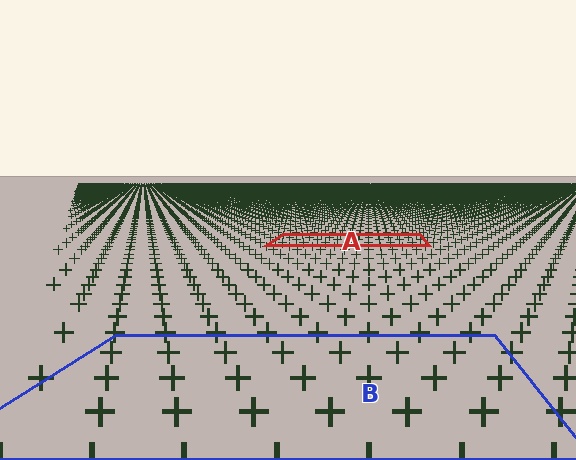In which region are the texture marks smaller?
The texture marks are smaller in region A, because it is farther away.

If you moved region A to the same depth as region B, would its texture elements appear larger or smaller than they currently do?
They would appear larger. At a closer depth, the same texture elements are projected at a bigger on-screen size.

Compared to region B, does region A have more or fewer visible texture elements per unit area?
Region A has more texture elements per unit area — they are packed more densely because it is farther away.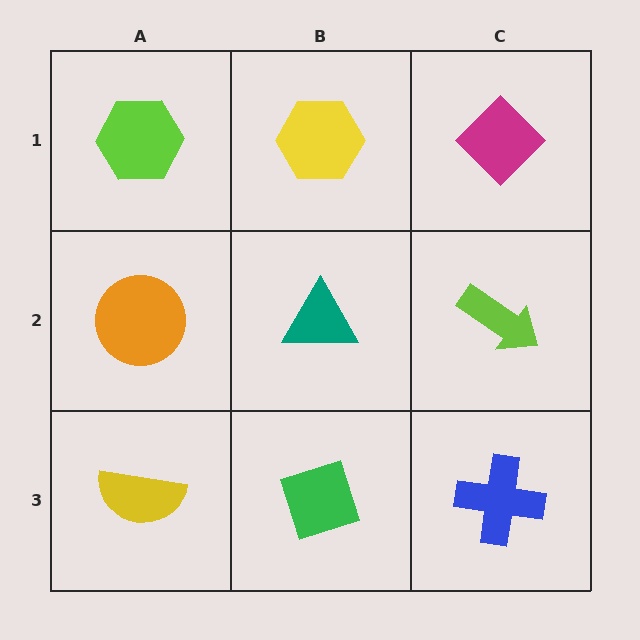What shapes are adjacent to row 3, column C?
A lime arrow (row 2, column C), a green diamond (row 3, column B).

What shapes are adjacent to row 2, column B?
A yellow hexagon (row 1, column B), a green diamond (row 3, column B), an orange circle (row 2, column A), a lime arrow (row 2, column C).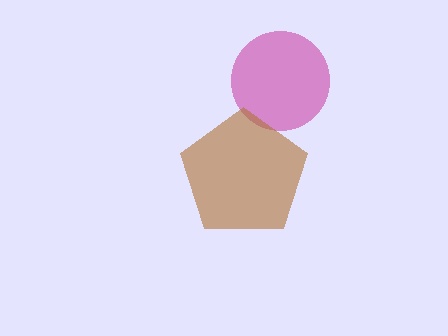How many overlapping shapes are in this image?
There are 2 overlapping shapes in the image.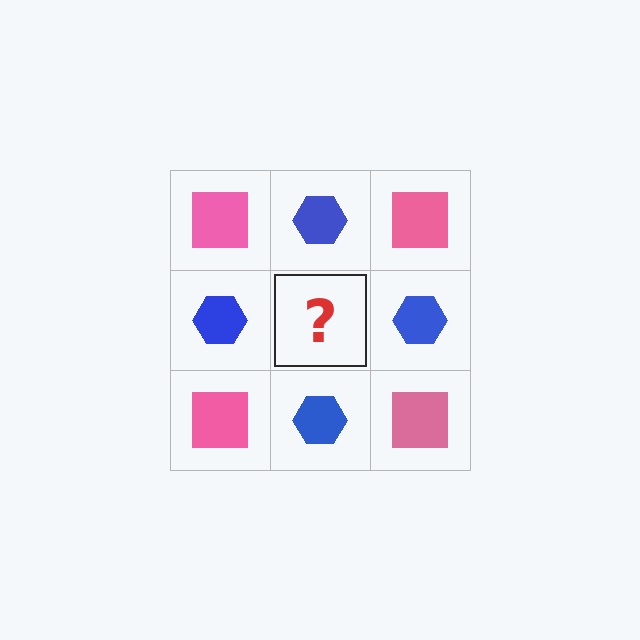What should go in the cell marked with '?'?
The missing cell should contain a pink square.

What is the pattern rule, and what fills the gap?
The rule is that it alternates pink square and blue hexagon in a checkerboard pattern. The gap should be filled with a pink square.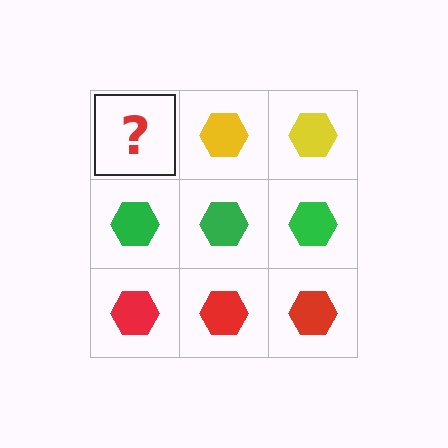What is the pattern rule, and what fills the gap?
The rule is that each row has a consistent color. The gap should be filled with a yellow hexagon.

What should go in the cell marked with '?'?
The missing cell should contain a yellow hexagon.